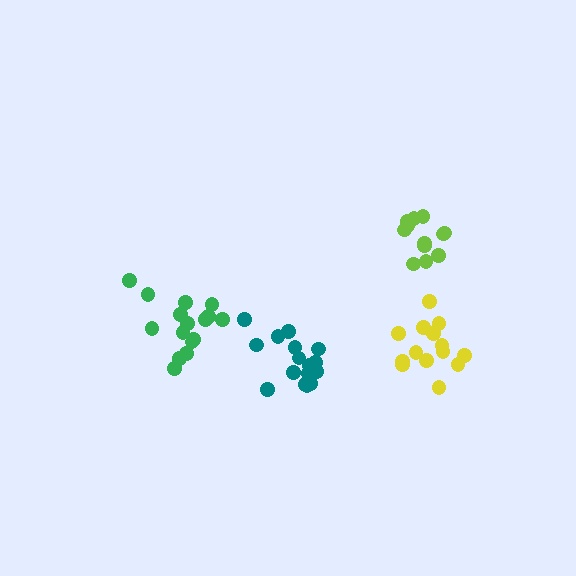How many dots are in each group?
Group 1: 17 dots, Group 2: 16 dots, Group 3: 12 dots, Group 4: 14 dots (59 total).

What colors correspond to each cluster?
The clusters are colored: teal, green, lime, yellow.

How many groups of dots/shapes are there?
There are 4 groups.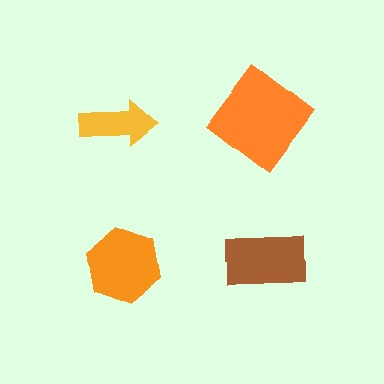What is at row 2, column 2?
A brown rectangle.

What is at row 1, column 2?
An orange diamond.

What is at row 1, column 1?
A yellow arrow.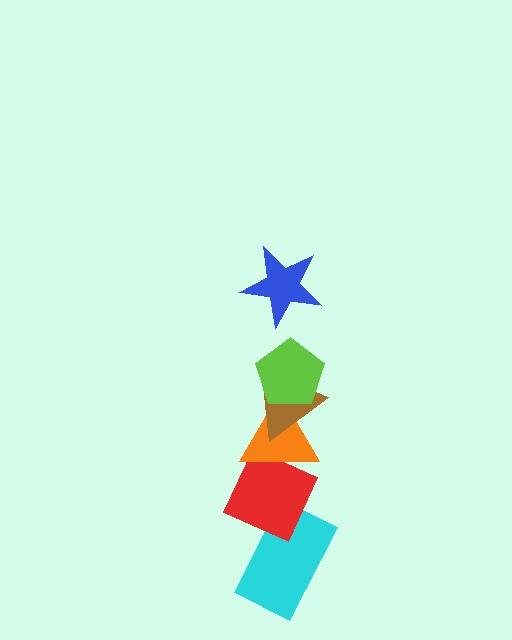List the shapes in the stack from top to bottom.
From top to bottom: the blue star, the lime pentagon, the brown triangle, the orange triangle, the red diamond, the cyan rectangle.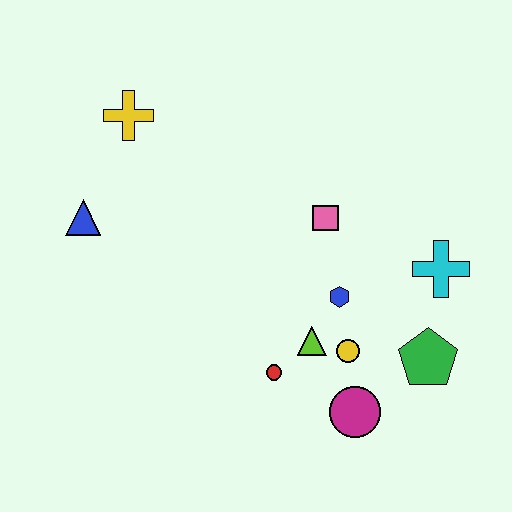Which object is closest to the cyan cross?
The green pentagon is closest to the cyan cross.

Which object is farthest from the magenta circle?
The yellow cross is farthest from the magenta circle.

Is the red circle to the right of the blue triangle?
Yes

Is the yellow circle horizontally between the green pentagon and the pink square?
Yes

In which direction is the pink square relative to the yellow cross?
The pink square is to the right of the yellow cross.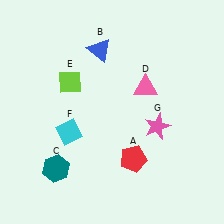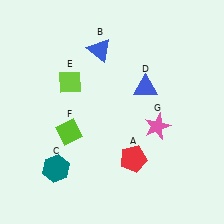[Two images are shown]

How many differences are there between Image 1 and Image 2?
There are 2 differences between the two images.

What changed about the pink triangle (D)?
In Image 1, D is pink. In Image 2, it changed to blue.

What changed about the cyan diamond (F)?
In Image 1, F is cyan. In Image 2, it changed to lime.